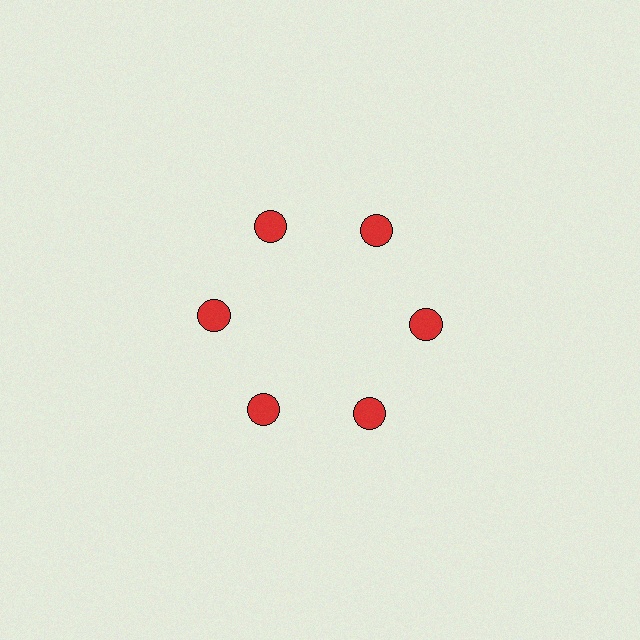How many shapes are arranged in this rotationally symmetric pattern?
There are 6 shapes, arranged in 6 groups of 1.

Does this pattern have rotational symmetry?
Yes, this pattern has 6-fold rotational symmetry. It looks the same after rotating 60 degrees around the center.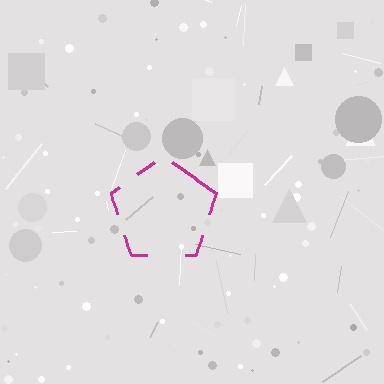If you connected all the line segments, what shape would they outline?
They would outline a pentagon.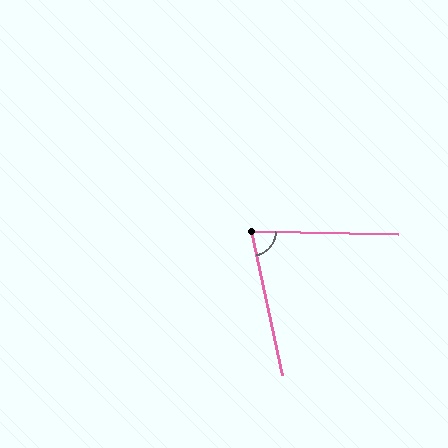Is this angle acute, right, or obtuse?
It is acute.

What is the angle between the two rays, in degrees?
Approximately 77 degrees.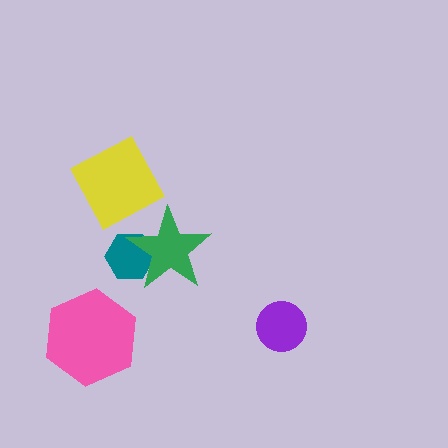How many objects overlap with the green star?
1 object overlaps with the green star.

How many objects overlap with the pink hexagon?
0 objects overlap with the pink hexagon.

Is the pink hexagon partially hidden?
No, no other shape covers it.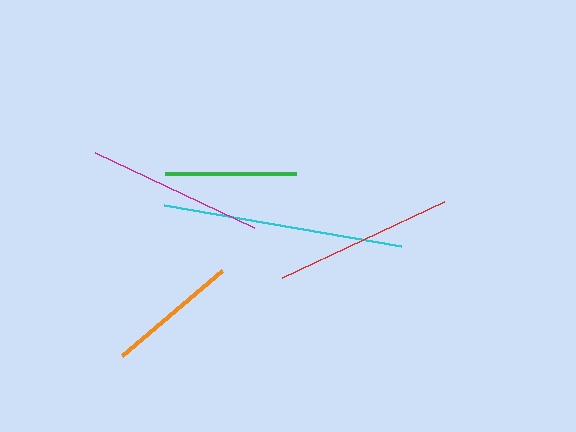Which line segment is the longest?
The cyan line is the longest at approximately 240 pixels.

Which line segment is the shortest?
The orange line is the shortest at approximately 131 pixels.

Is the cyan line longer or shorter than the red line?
The cyan line is longer than the red line.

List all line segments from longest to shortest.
From longest to shortest: cyan, red, magenta, green, orange.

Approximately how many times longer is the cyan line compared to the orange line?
The cyan line is approximately 1.8 times the length of the orange line.